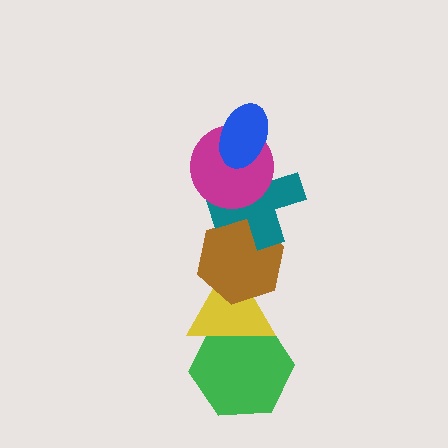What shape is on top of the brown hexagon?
The teal cross is on top of the brown hexagon.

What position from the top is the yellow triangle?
The yellow triangle is 5th from the top.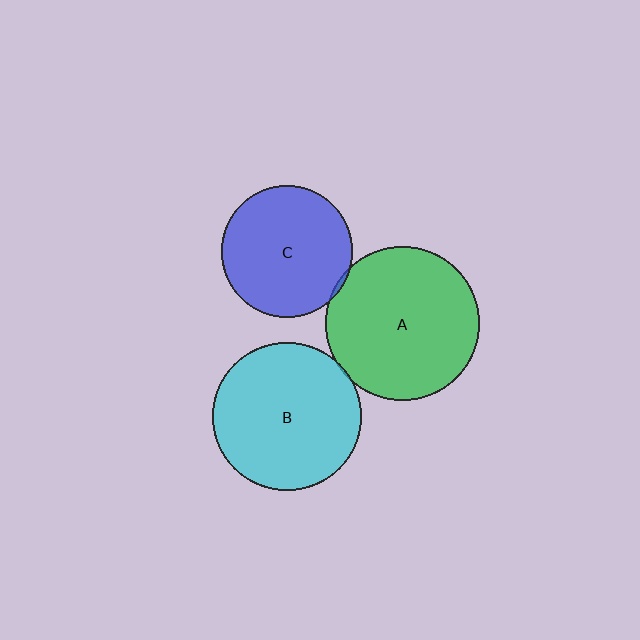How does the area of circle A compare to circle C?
Approximately 1.4 times.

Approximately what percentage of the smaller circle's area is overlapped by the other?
Approximately 5%.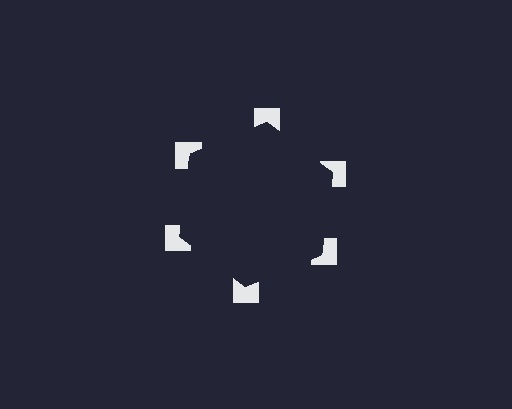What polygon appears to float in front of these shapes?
An illusory hexagon — its edges are inferred from the aligned wedge cuts in the notched squares, not physically drawn.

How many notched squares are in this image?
There are 6 — one at each vertex of the illusory hexagon.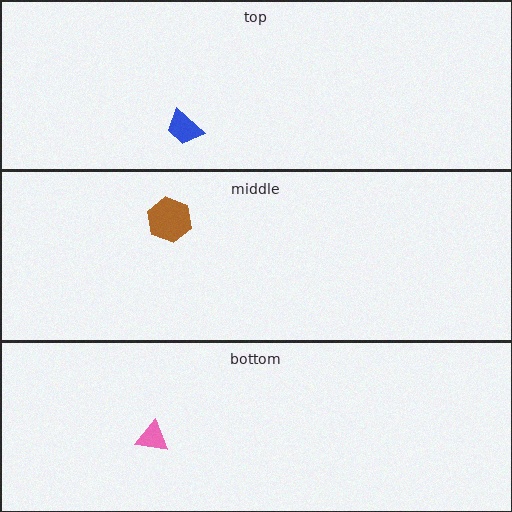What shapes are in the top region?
The blue trapezoid.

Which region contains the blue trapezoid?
The top region.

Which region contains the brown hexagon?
The middle region.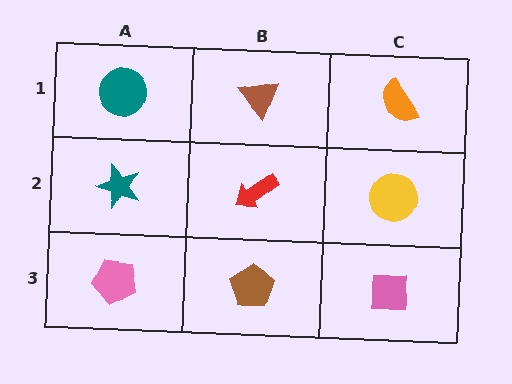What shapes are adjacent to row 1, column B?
A red arrow (row 2, column B), a teal circle (row 1, column A), an orange semicircle (row 1, column C).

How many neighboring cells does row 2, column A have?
3.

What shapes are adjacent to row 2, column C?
An orange semicircle (row 1, column C), a pink square (row 3, column C), a red arrow (row 2, column B).